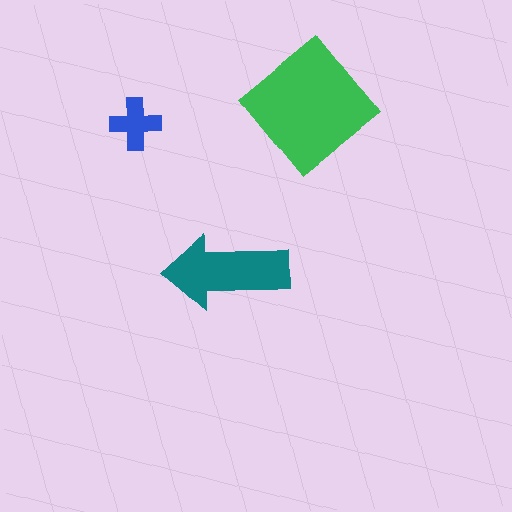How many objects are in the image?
There are 3 objects in the image.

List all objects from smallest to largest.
The blue cross, the teal arrow, the green diamond.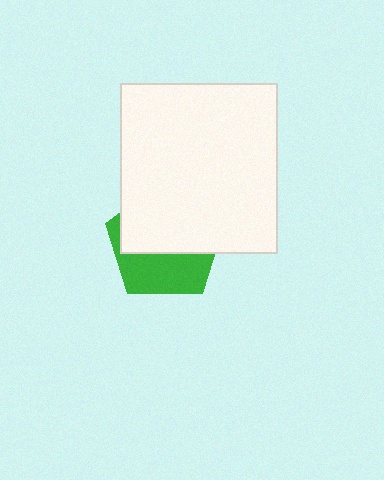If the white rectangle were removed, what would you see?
You would see the complete green pentagon.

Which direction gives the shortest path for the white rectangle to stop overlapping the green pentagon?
Moving up gives the shortest separation.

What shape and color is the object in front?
The object in front is a white rectangle.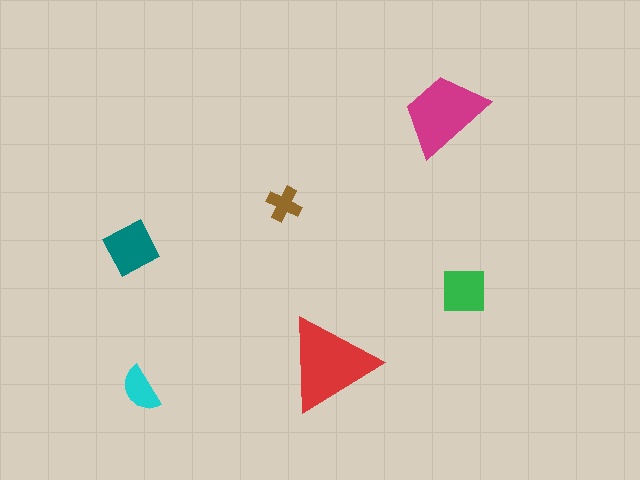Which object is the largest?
The red triangle.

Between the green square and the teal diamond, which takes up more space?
The teal diamond.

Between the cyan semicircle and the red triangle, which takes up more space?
The red triangle.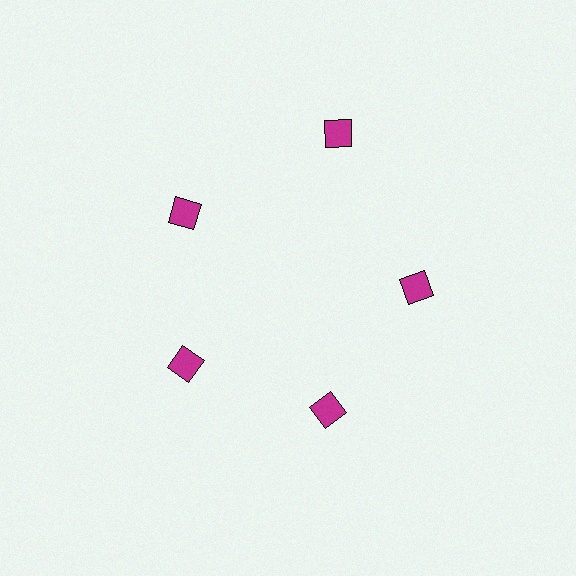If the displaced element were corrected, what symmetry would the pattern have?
It would have 5-fold rotational symmetry — the pattern would map onto itself every 72 degrees.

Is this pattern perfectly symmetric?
No. The 5 magenta squares are arranged in a ring, but one element near the 1 o'clock position is pushed outward from the center, breaking the 5-fold rotational symmetry.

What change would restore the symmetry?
The symmetry would be restored by moving it inward, back onto the ring so that all 5 squares sit at equal angles and equal distance from the center.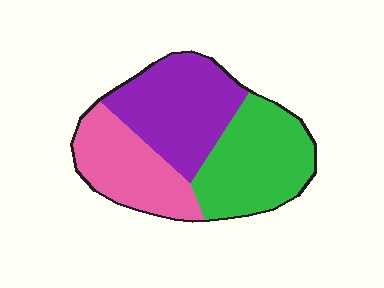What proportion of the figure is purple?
Purple takes up between a quarter and a half of the figure.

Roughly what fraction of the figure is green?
Green covers about 35% of the figure.